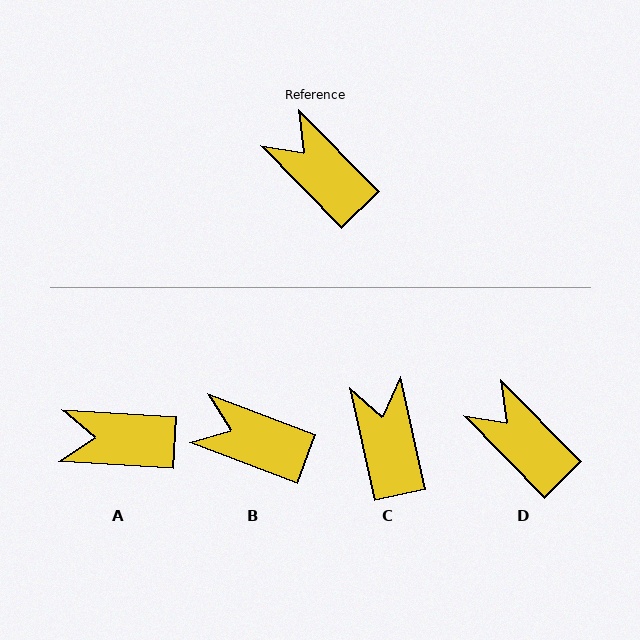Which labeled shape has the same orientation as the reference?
D.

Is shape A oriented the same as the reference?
No, it is off by about 42 degrees.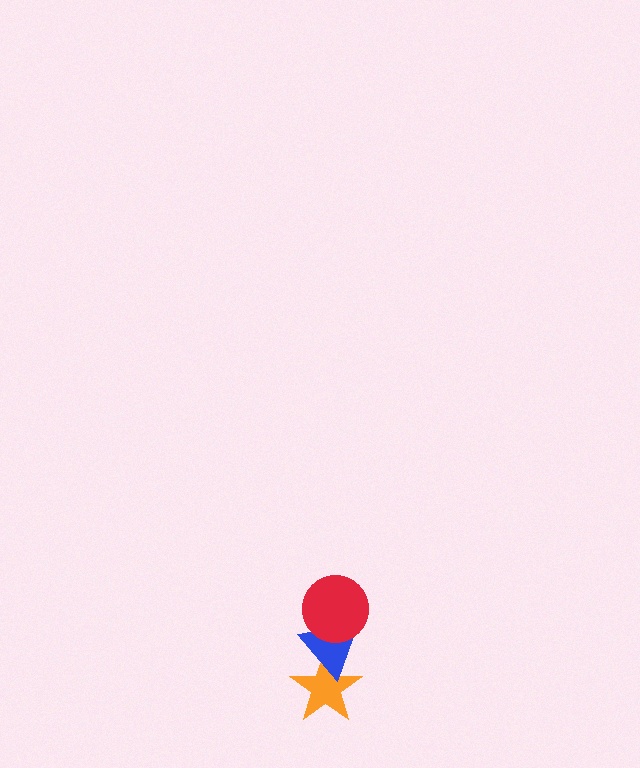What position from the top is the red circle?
The red circle is 1st from the top.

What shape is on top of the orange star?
The blue triangle is on top of the orange star.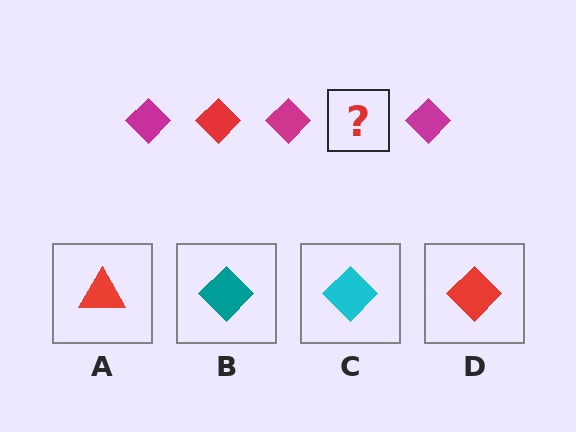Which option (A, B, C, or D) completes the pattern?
D.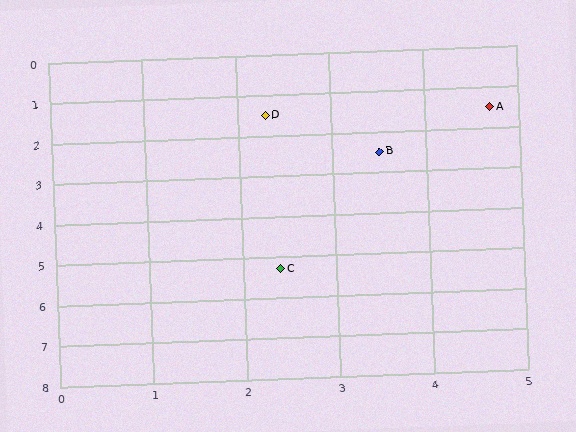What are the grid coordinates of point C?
Point C is at approximately (2.4, 5.3).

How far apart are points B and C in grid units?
Points B and C are about 3.0 grid units apart.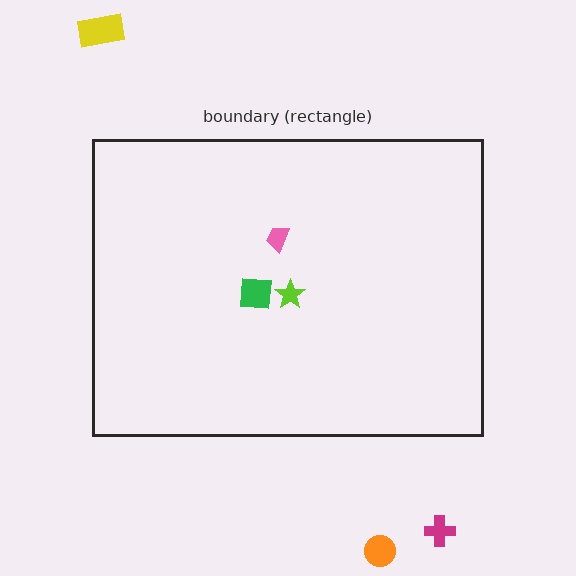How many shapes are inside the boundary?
3 inside, 3 outside.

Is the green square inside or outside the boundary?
Inside.